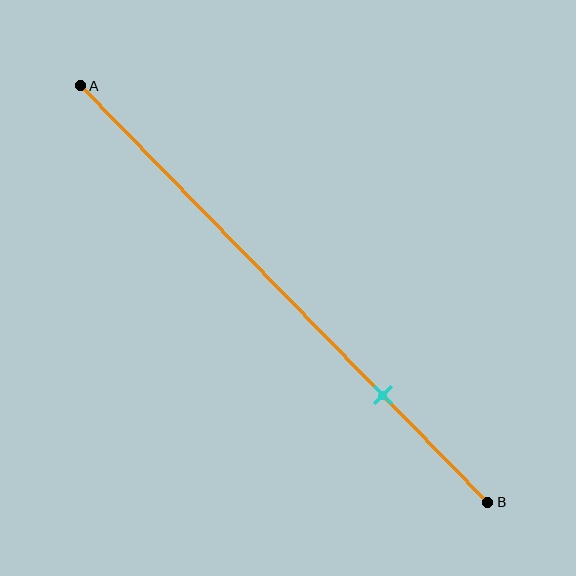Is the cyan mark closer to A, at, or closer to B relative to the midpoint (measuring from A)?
The cyan mark is closer to point B than the midpoint of segment AB.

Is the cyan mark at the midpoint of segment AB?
No, the mark is at about 75% from A, not at the 50% midpoint.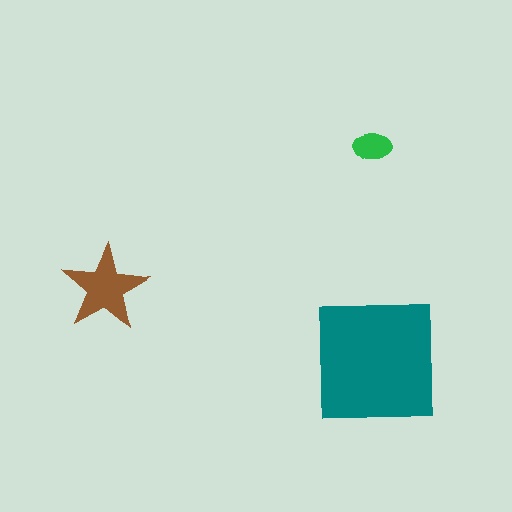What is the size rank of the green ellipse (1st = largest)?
3rd.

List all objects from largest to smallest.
The teal square, the brown star, the green ellipse.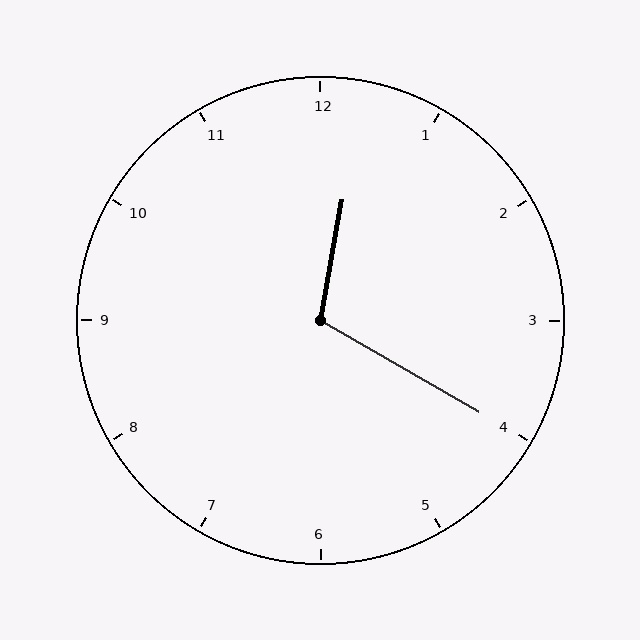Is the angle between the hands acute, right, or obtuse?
It is obtuse.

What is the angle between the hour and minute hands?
Approximately 110 degrees.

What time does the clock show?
12:20.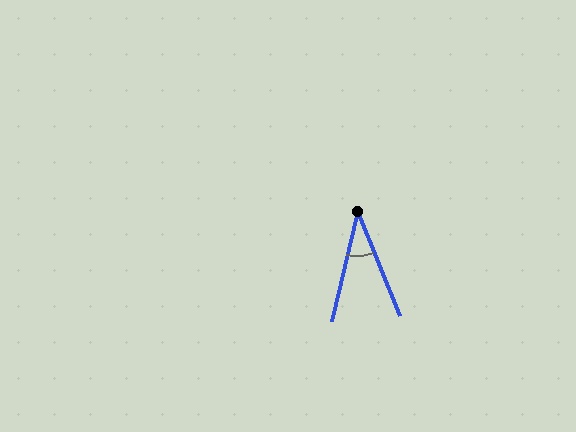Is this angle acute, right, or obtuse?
It is acute.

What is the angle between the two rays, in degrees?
Approximately 35 degrees.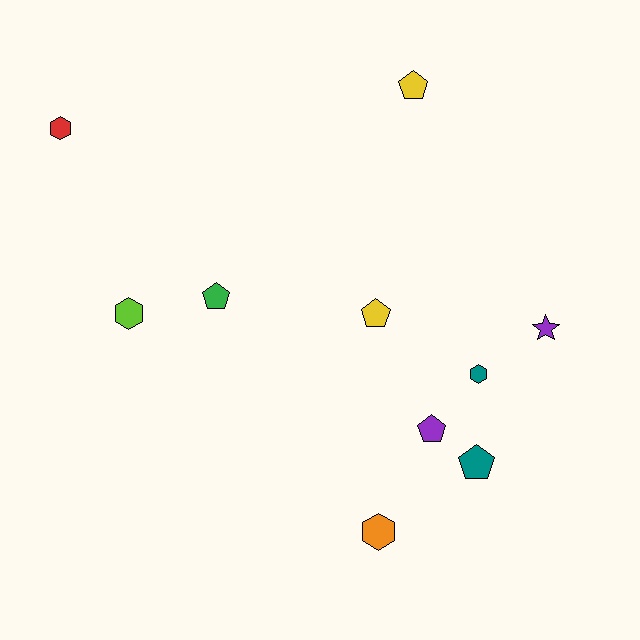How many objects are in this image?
There are 10 objects.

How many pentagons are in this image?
There are 5 pentagons.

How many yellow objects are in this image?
There are 2 yellow objects.